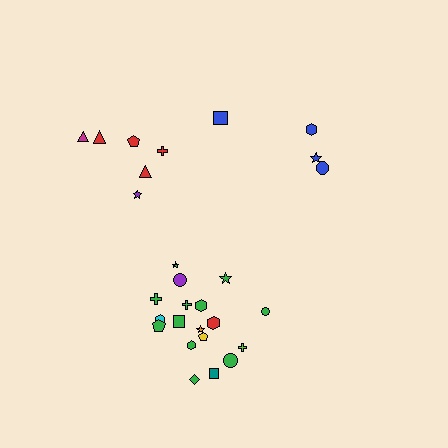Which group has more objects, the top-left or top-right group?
The top-left group.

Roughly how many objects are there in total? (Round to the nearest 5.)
Roughly 30 objects in total.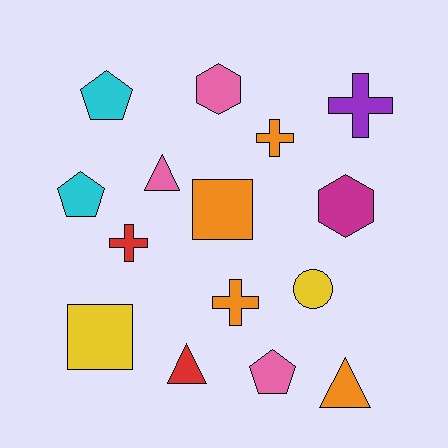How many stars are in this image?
There are no stars.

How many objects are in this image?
There are 15 objects.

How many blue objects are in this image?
There are no blue objects.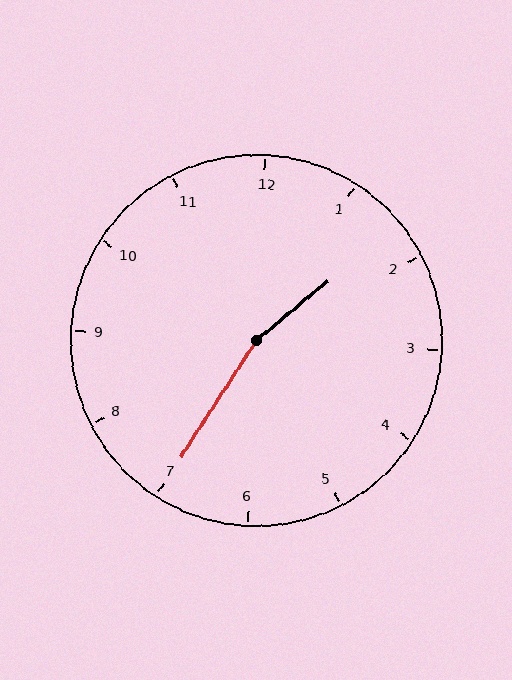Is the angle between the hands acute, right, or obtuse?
It is obtuse.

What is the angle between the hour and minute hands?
Approximately 162 degrees.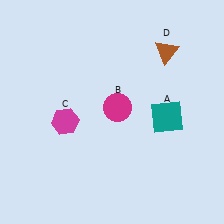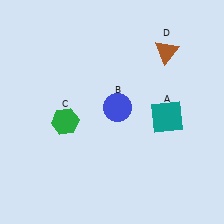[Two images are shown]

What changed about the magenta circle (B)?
In Image 1, B is magenta. In Image 2, it changed to blue.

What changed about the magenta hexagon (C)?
In Image 1, C is magenta. In Image 2, it changed to green.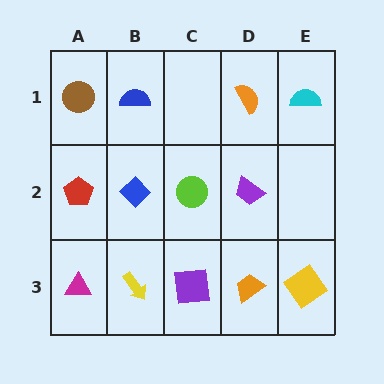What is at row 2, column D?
A purple trapezoid.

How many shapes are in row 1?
4 shapes.